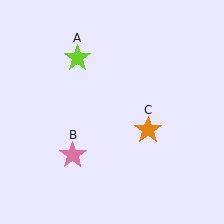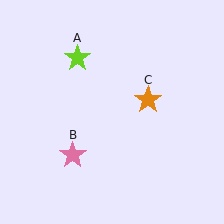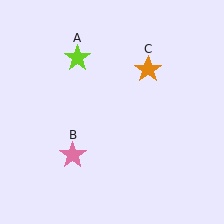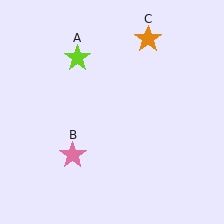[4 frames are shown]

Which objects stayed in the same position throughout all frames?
Lime star (object A) and pink star (object B) remained stationary.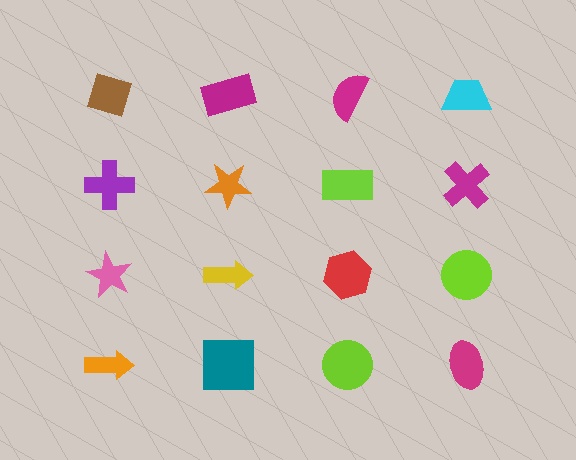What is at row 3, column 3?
A red hexagon.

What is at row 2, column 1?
A purple cross.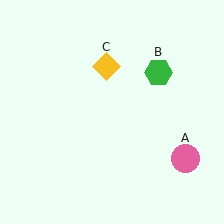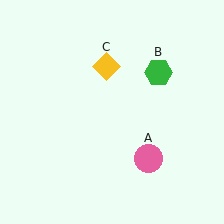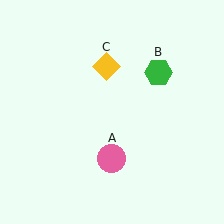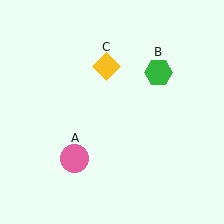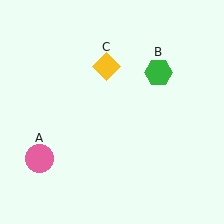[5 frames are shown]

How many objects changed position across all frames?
1 object changed position: pink circle (object A).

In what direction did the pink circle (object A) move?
The pink circle (object A) moved left.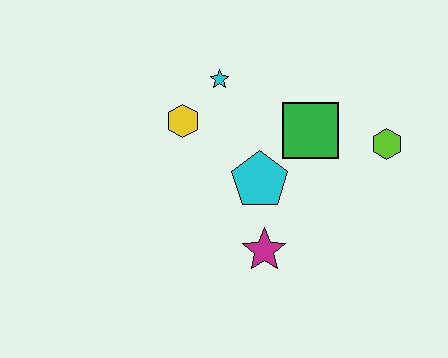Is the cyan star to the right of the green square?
No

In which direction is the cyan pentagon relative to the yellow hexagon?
The cyan pentagon is to the right of the yellow hexagon.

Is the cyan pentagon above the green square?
No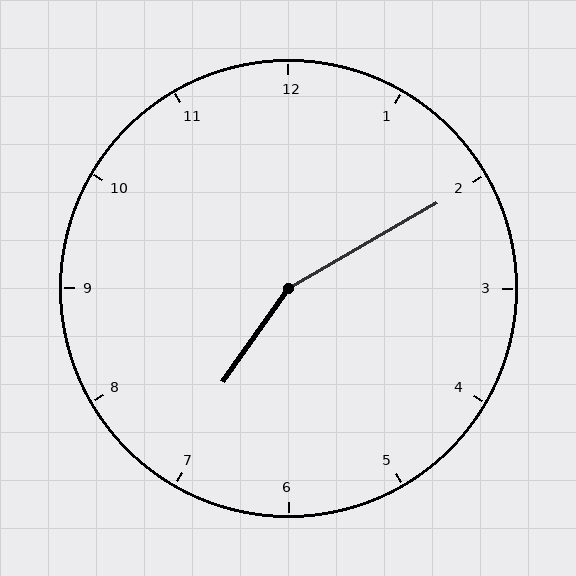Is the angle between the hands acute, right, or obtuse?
It is obtuse.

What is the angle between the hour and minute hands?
Approximately 155 degrees.